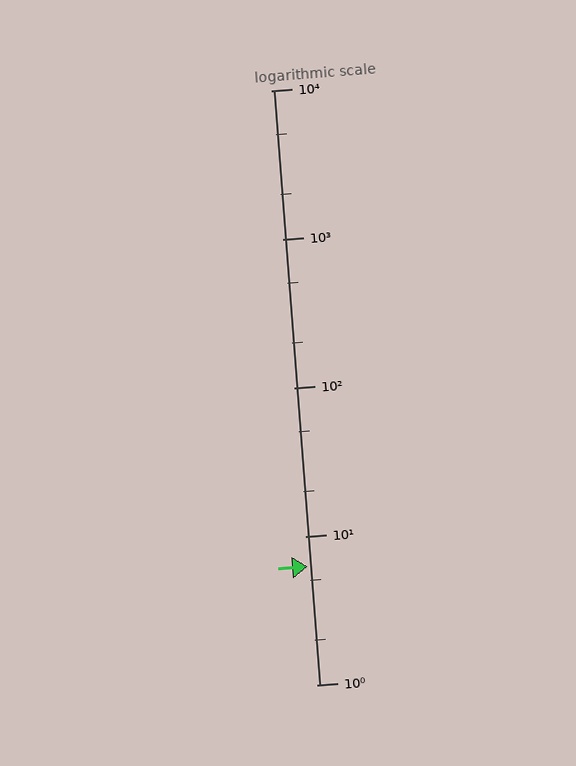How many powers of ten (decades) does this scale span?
The scale spans 4 decades, from 1 to 10000.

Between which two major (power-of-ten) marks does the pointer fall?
The pointer is between 1 and 10.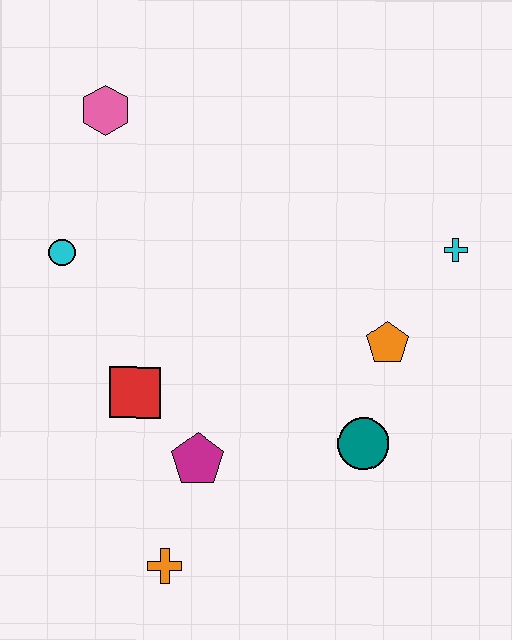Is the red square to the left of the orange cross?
Yes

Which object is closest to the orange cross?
The magenta pentagon is closest to the orange cross.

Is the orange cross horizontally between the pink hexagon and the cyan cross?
Yes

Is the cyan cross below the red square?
No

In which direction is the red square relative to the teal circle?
The red square is to the left of the teal circle.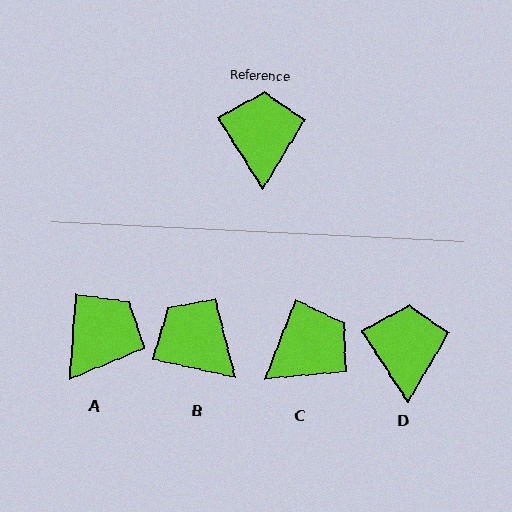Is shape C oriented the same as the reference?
No, it is off by about 54 degrees.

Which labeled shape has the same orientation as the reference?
D.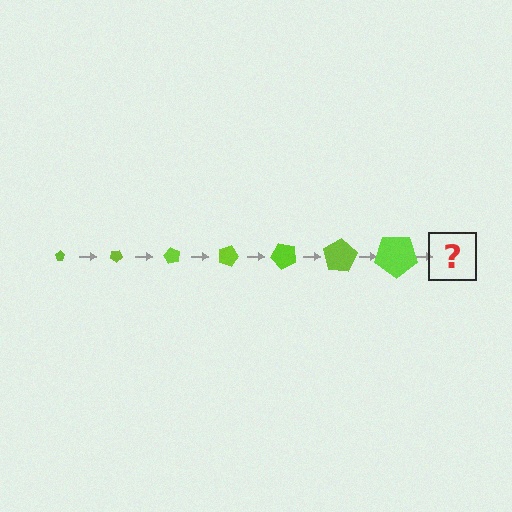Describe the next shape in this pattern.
It should be a pentagon, larger than the previous one and rotated 210 degrees from the start.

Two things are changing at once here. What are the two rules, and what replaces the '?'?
The two rules are that the pentagon grows larger each step and it rotates 30 degrees each step. The '?' should be a pentagon, larger than the previous one and rotated 210 degrees from the start.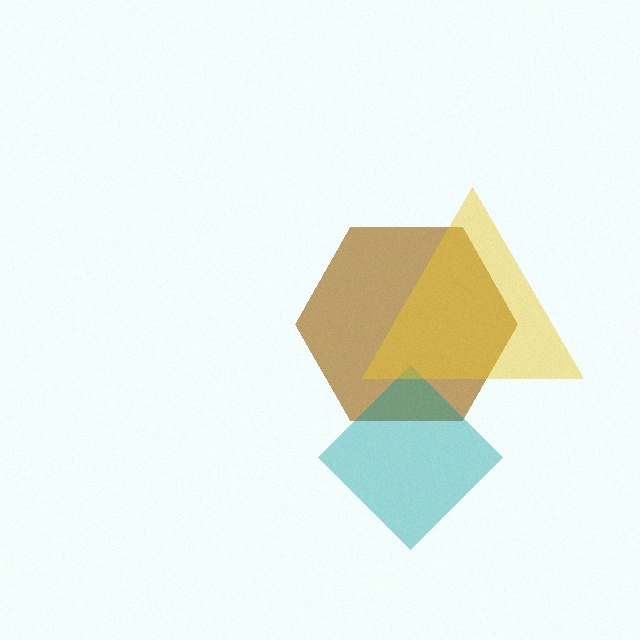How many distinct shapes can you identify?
There are 3 distinct shapes: a brown hexagon, a teal diamond, a yellow triangle.